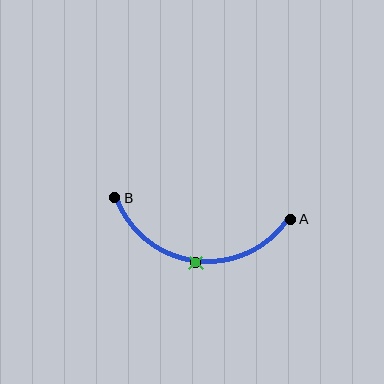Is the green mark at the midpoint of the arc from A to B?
Yes. The green mark lies on the arc at equal arc-length from both A and B — it is the arc midpoint.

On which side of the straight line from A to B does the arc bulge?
The arc bulges below the straight line connecting A and B.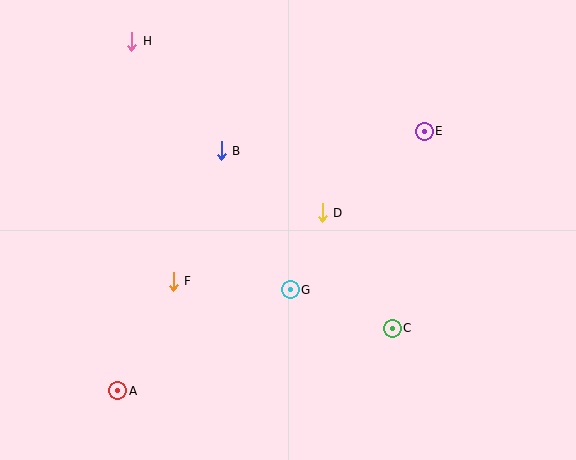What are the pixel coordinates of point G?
Point G is at (290, 290).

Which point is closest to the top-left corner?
Point H is closest to the top-left corner.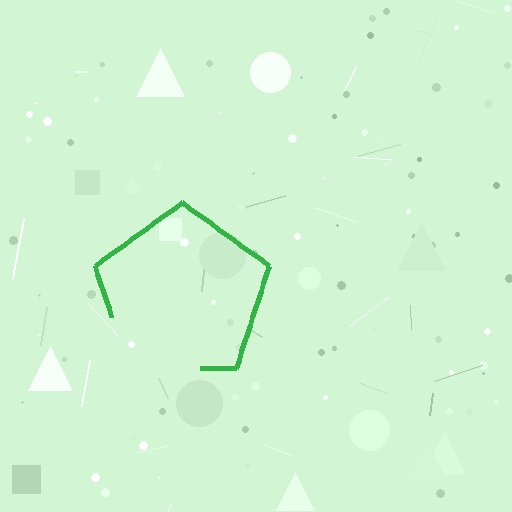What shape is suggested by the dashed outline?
The dashed outline suggests a pentagon.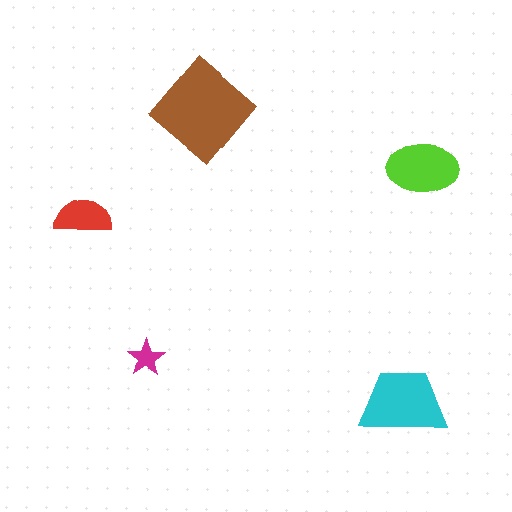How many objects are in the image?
There are 5 objects in the image.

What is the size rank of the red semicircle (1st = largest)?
4th.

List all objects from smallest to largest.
The magenta star, the red semicircle, the lime ellipse, the cyan trapezoid, the brown diamond.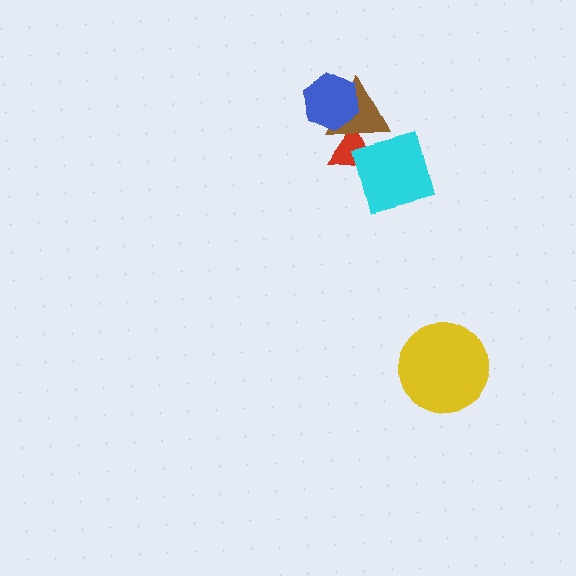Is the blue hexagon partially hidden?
No, no other shape covers it.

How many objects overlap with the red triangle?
2 objects overlap with the red triangle.